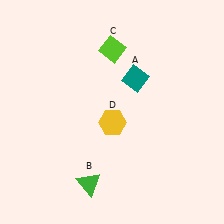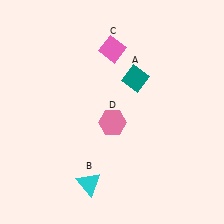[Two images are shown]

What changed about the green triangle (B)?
In Image 1, B is green. In Image 2, it changed to cyan.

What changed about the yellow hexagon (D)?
In Image 1, D is yellow. In Image 2, it changed to pink.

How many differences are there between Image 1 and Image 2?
There are 3 differences between the two images.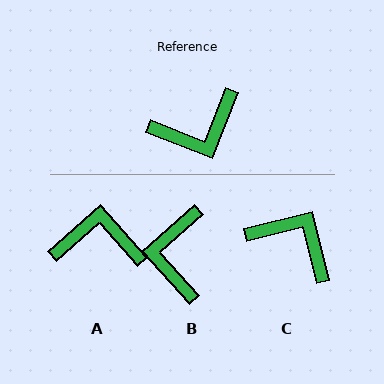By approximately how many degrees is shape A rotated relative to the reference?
Approximately 153 degrees counter-clockwise.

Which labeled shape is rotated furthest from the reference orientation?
A, about 153 degrees away.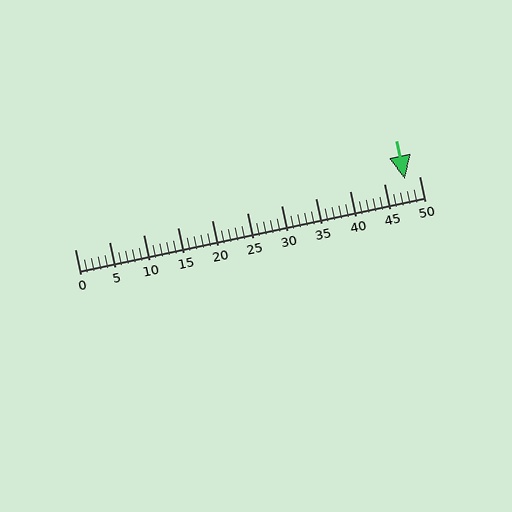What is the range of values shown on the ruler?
The ruler shows values from 0 to 50.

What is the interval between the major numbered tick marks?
The major tick marks are spaced 5 units apart.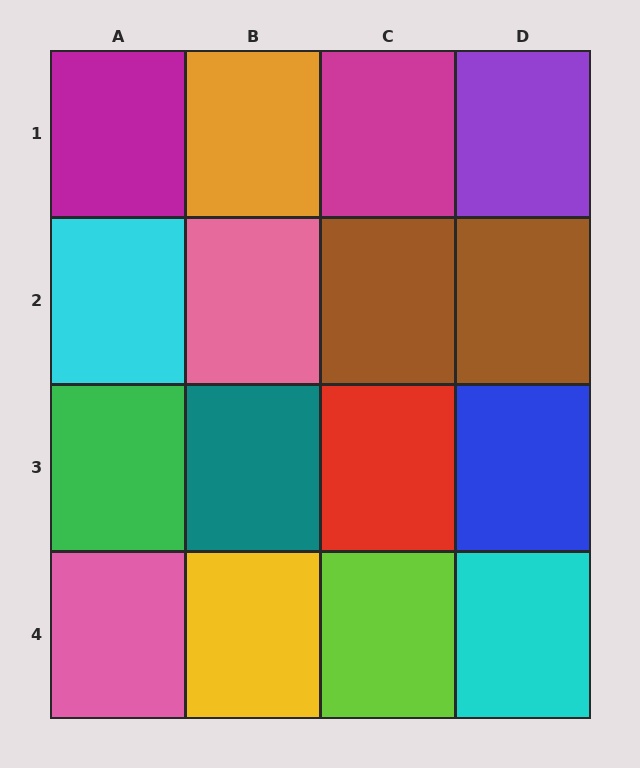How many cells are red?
1 cell is red.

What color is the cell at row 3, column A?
Green.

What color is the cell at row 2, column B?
Pink.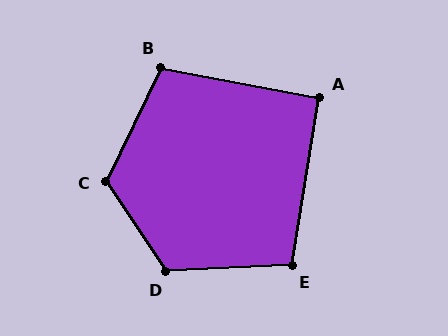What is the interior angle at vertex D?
Approximately 121 degrees (obtuse).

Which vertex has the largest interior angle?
C, at approximately 121 degrees.